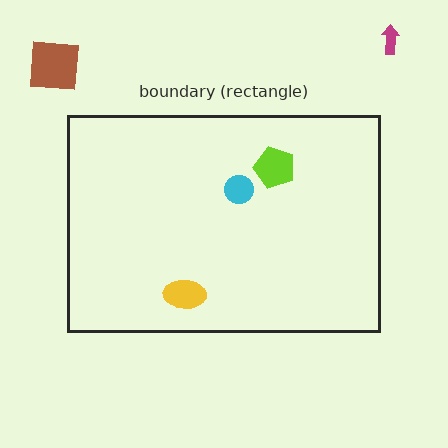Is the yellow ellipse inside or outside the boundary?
Inside.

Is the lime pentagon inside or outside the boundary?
Inside.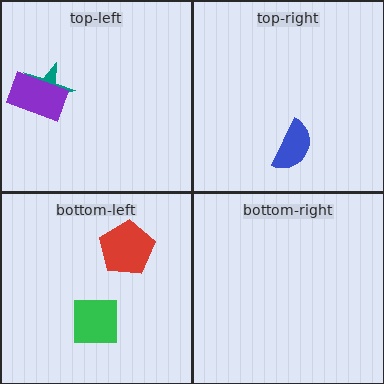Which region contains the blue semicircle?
The top-right region.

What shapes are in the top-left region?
The teal star, the purple rectangle.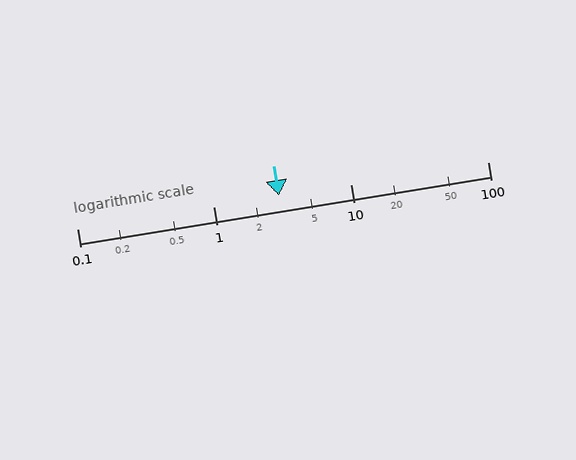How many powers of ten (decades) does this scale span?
The scale spans 3 decades, from 0.1 to 100.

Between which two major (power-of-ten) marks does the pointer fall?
The pointer is between 1 and 10.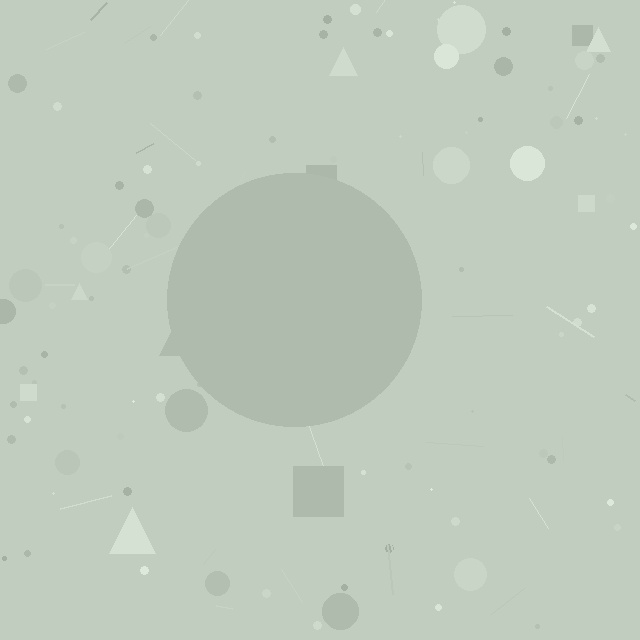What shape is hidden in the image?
A circle is hidden in the image.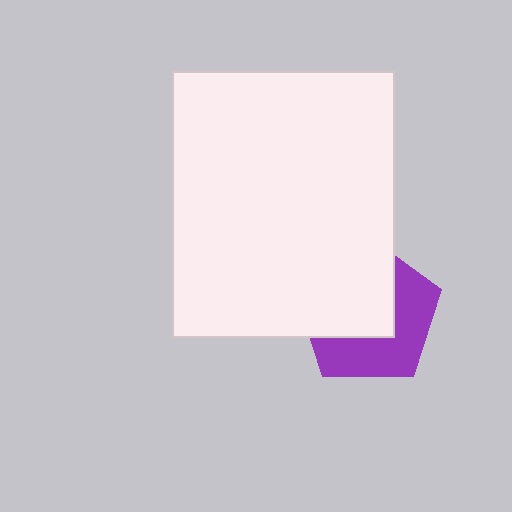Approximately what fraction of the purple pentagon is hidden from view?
Roughly 53% of the purple pentagon is hidden behind the white rectangle.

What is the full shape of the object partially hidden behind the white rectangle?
The partially hidden object is a purple pentagon.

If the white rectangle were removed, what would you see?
You would see the complete purple pentagon.